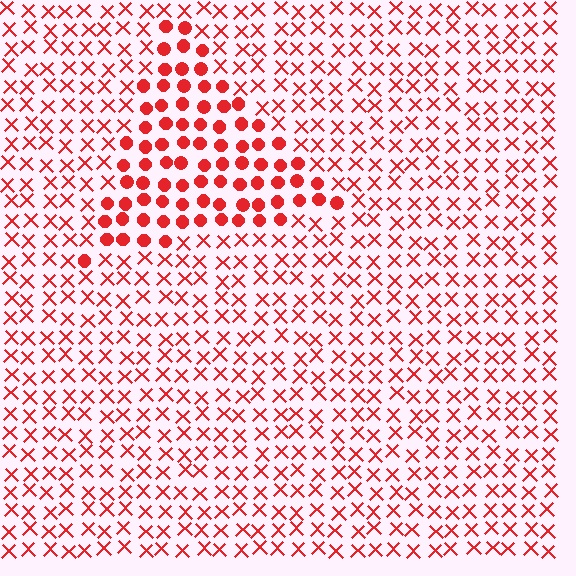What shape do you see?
I see a triangle.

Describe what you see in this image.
The image is filled with small red elements arranged in a uniform grid. A triangle-shaped region contains circles, while the surrounding area contains X marks. The boundary is defined purely by the change in element shape.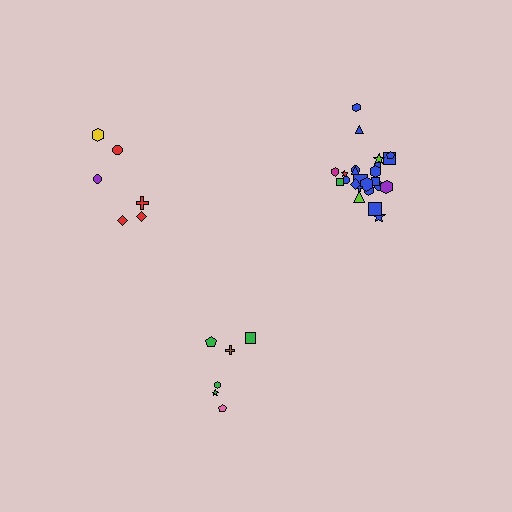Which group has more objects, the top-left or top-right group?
The top-right group.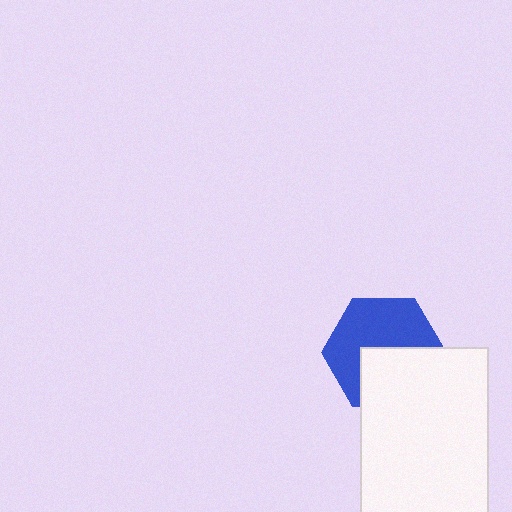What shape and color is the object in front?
The object in front is a white rectangle.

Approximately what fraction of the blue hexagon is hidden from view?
Roughly 42% of the blue hexagon is hidden behind the white rectangle.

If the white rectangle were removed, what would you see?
You would see the complete blue hexagon.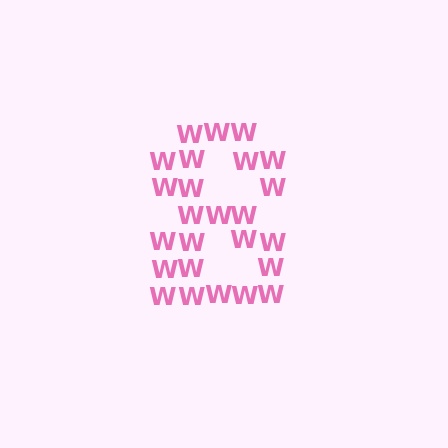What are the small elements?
The small elements are letter W's.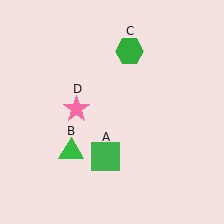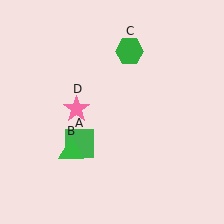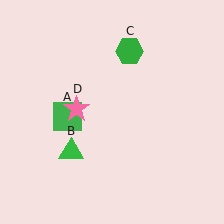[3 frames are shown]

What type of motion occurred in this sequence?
The green square (object A) rotated clockwise around the center of the scene.